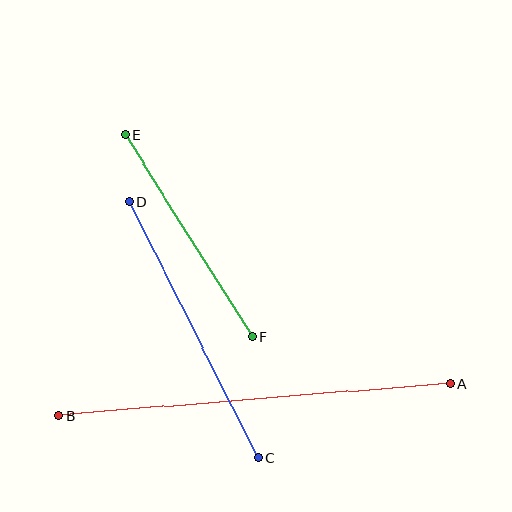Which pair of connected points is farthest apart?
Points A and B are farthest apart.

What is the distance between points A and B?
The distance is approximately 393 pixels.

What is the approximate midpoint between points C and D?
The midpoint is at approximately (194, 330) pixels.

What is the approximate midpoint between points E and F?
The midpoint is at approximately (188, 236) pixels.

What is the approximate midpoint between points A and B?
The midpoint is at approximately (255, 400) pixels.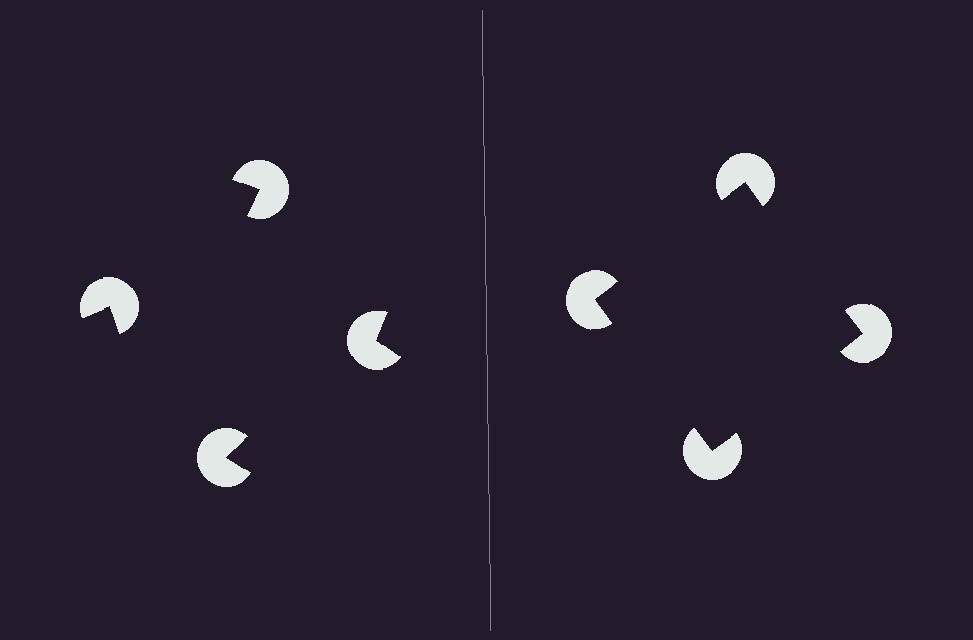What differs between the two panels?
The pac-man discs are positioned identically on both sides; only the wedge orientations differ. On the right they align to a square; on the left they are misaligned.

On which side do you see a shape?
An illusory square appears on the right side. On the left side the wedge cuts are rotated, so no coherent shape forms.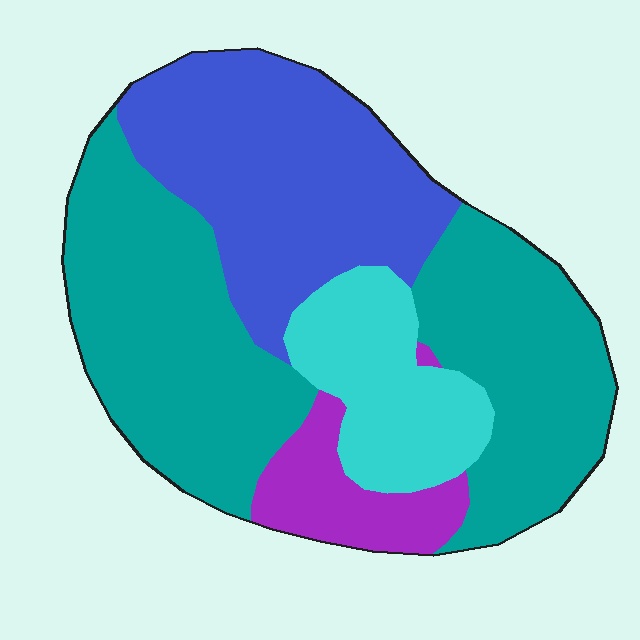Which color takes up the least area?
Purple, at roughly 10%.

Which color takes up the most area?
Teal, at roughly 50%.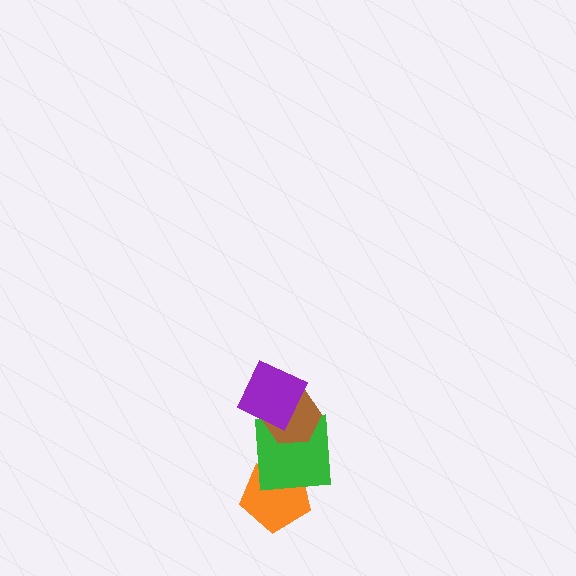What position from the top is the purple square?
The purple square is 1st from the top.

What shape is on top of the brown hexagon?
The purple square is on top of the brown hexagon.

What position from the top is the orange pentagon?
The orange pentagon is 4th from the top.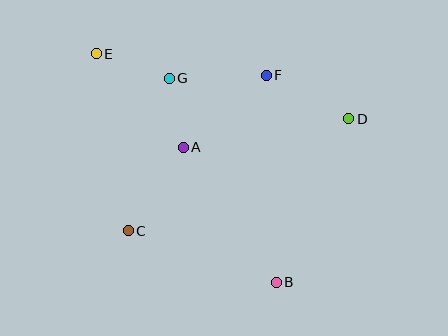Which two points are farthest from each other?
Points B and E are farthest from each other.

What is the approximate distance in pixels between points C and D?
The distance between C and D is approximately 247 pixels.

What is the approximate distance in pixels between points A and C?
The distance between A and C is approximately 100 pixels.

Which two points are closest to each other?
Points A and G are closest to each other.